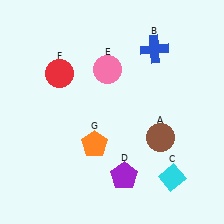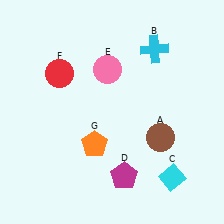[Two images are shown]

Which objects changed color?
B changed from blue to cyan. D changed from purple to magenta.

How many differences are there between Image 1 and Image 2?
There are 2 differences between the two images.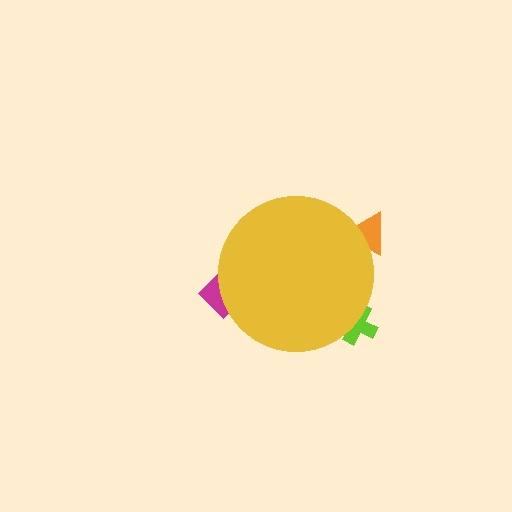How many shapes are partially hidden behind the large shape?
3 shapes are partially hidden.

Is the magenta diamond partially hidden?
Yes, the magenta diamond is partially hidden behind the yellow circle.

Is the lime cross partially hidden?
Yes, the lime cross is partially hidden behind the yellow circle.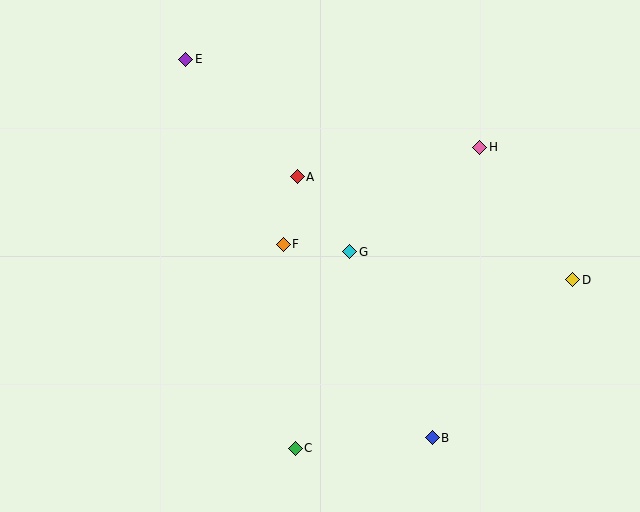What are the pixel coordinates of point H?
Point H is at (480, 147).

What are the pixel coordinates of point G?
Point G is at (350, 252).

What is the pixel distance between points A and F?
The distance between A and F is 69 pixels.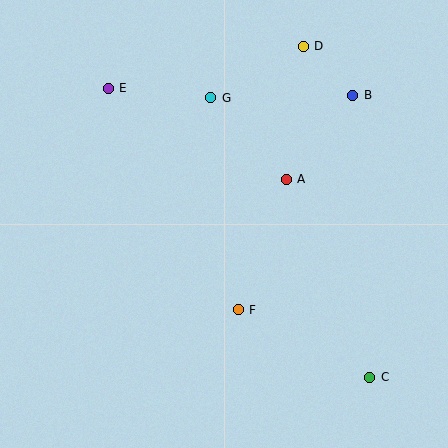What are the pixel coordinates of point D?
Point D is at (303, 46).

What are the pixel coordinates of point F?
Point F is at (238, 310).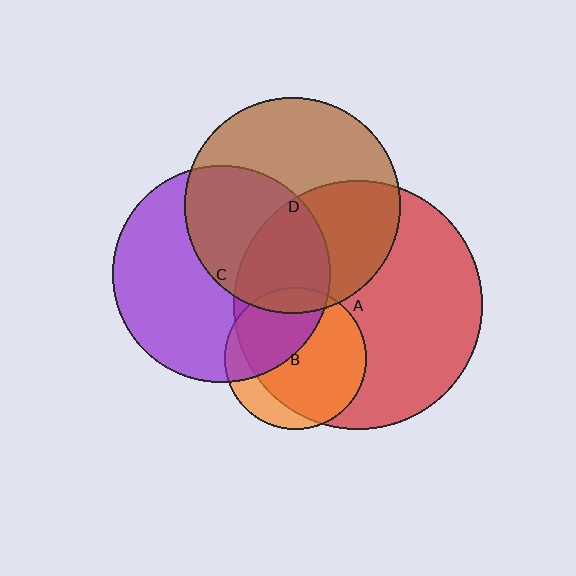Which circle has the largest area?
Circle A (red).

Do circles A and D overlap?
Yes.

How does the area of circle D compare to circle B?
Approximately 2.3 times.